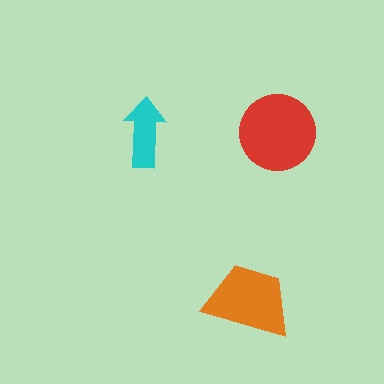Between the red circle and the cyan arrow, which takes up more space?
The red circle.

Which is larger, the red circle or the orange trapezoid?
The red circle.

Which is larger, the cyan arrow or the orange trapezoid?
The orange trapezoid.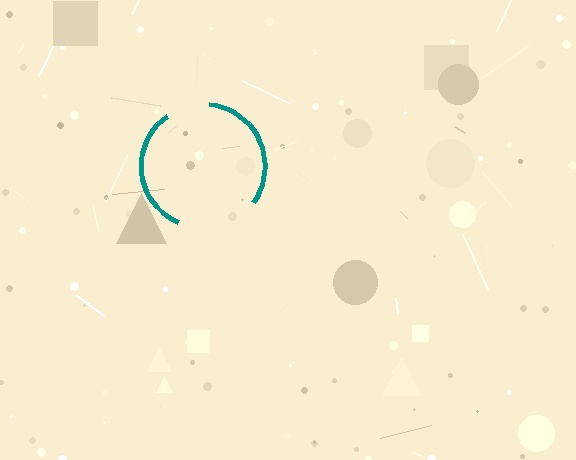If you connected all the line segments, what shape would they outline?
They would outline a circle.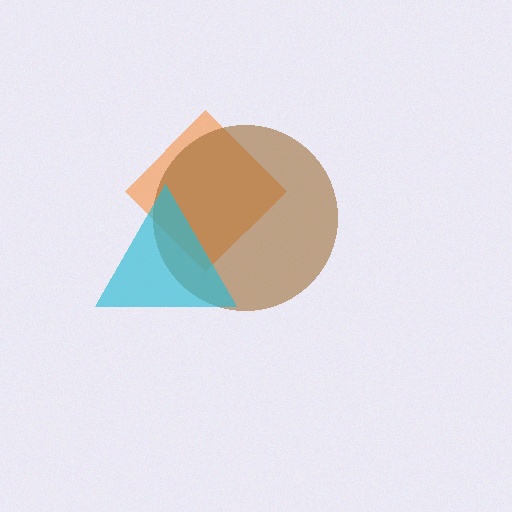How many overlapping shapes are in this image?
There are 3 overlapping shapes in the image.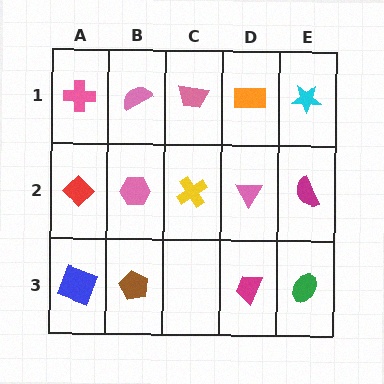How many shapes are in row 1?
5 shapes.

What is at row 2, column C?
A yellow cross.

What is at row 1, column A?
A pink cross.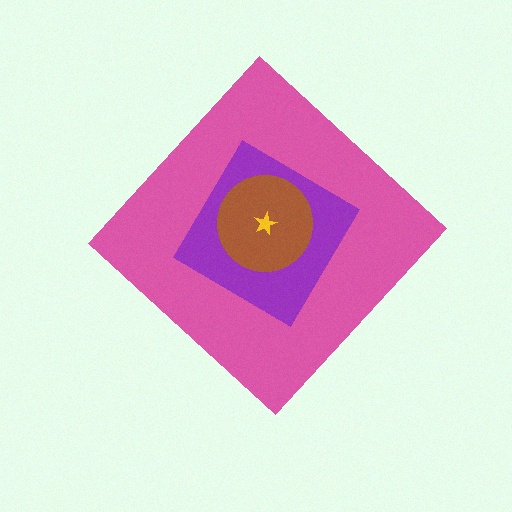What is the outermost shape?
The pink diamond.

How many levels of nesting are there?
4.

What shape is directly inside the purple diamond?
The brown circle.